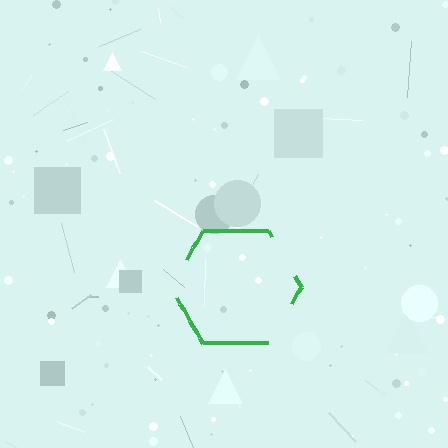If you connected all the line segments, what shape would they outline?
They would outline a hexagon.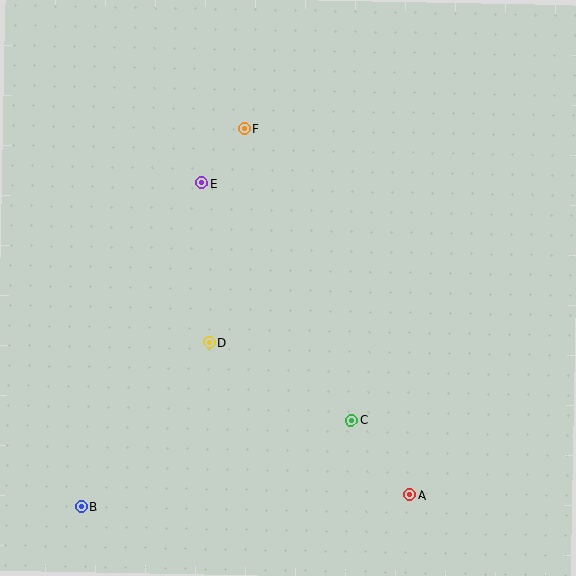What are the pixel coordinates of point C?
Point C is at (351, 420).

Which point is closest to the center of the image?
Point D at (209, 342) is closest to the center.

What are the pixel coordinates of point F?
Point F is at (244, 129).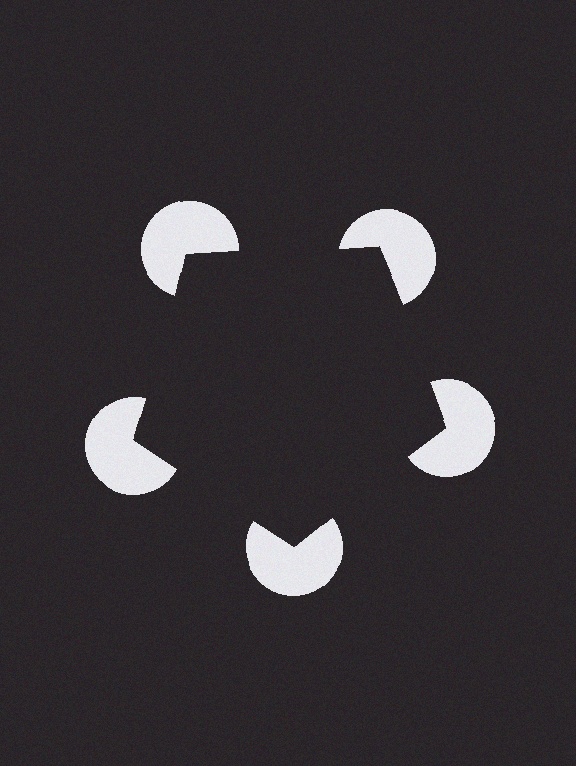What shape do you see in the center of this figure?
An illusory pentagon — its edges are inferred from the aligned wedge cuts in the pac-man discs, not physically drawn.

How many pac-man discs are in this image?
There are 5 — one at each vertex of the illusory pentagon.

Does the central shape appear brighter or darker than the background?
It typically appears slightly darker than the background, even though no actual brightness change is drawn.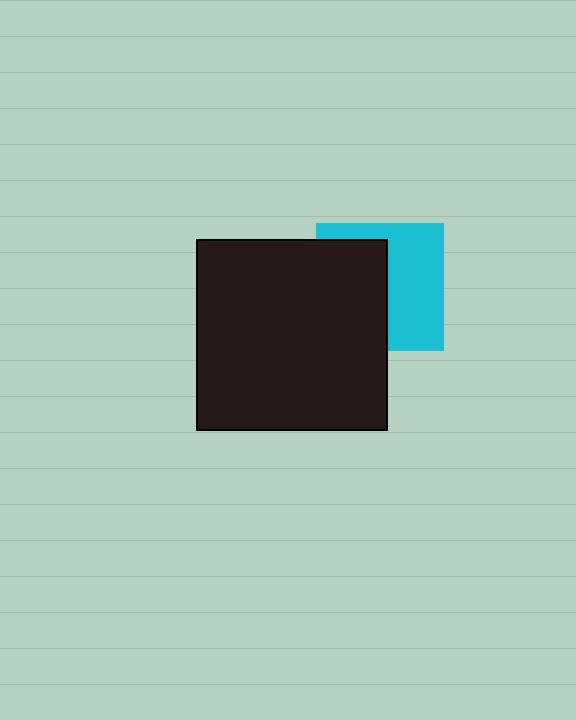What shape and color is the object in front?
The object in front is a black square.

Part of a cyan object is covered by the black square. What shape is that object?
It is a square.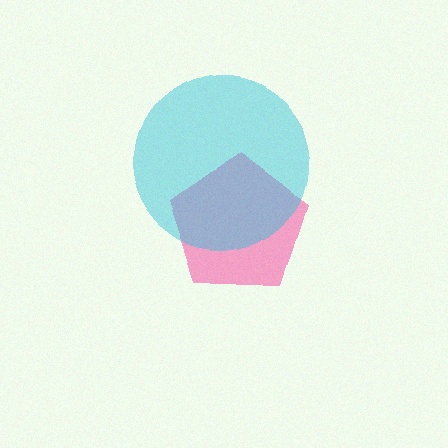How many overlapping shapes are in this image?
There are 2 overlapping shapes in the image.